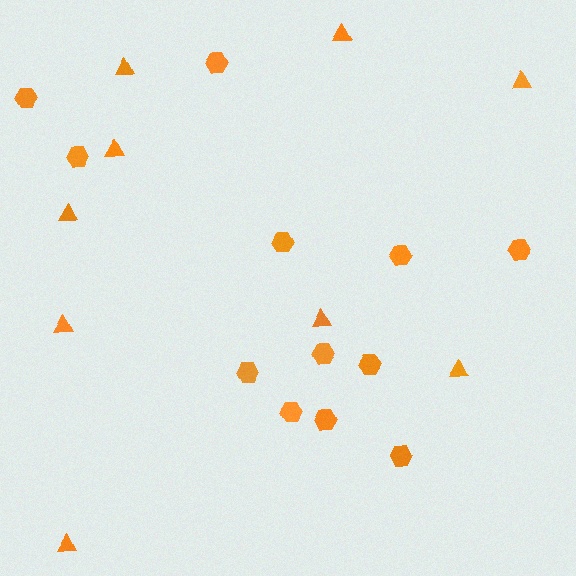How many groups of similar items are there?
There are 2 groups: one group of hexagons (12) and one group of triangles (9).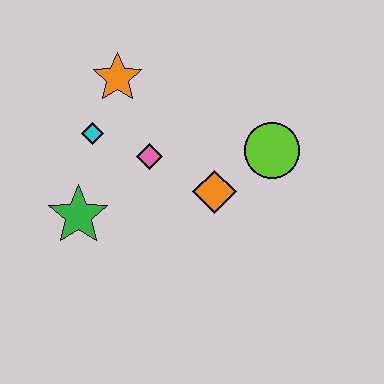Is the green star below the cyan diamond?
Yes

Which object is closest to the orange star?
The cyan diamond is closest to the orange star.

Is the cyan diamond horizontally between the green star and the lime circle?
Yes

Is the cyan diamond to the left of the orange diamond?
Yes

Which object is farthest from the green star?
The lime circle is farthest from the green star.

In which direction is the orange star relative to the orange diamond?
The orange star is above the orange diamond.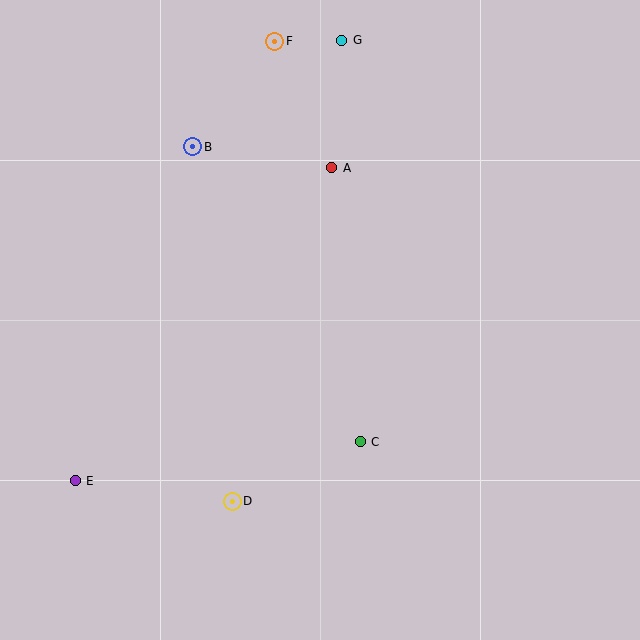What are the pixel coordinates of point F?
Point F is at (275, 41).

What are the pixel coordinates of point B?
Point B is at (193, 147).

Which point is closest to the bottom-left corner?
Point E is closest to the bottom-left corner.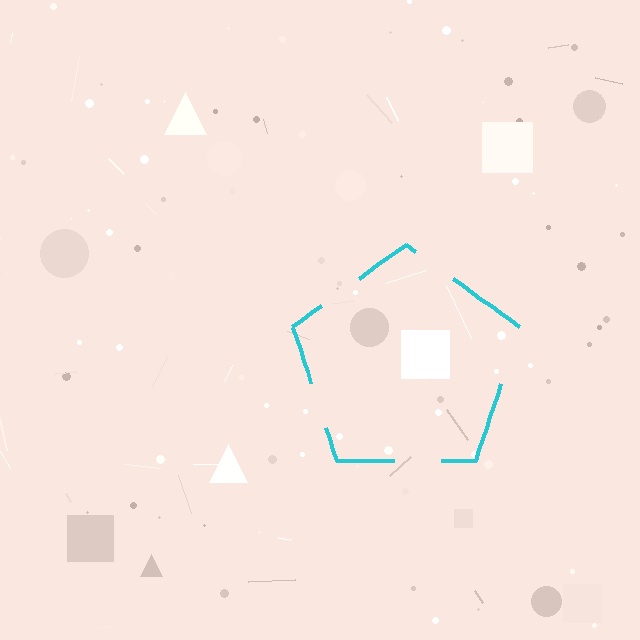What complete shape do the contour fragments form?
The contour fragments form a pentagon.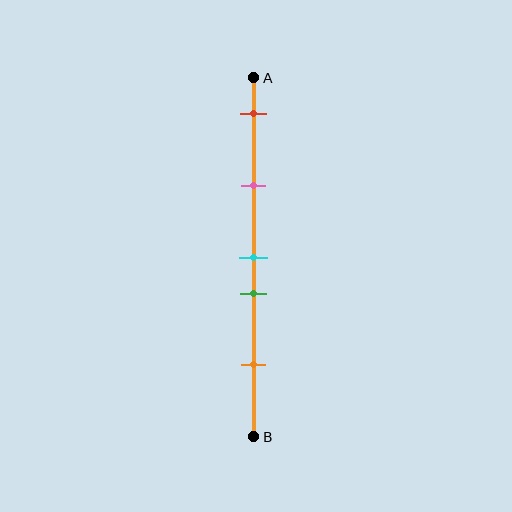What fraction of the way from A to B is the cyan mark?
The cyan mark is approximately 50% (0.5) of the way from A to B.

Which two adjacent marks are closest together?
The cyan and green marks are the closest adjacent pair.